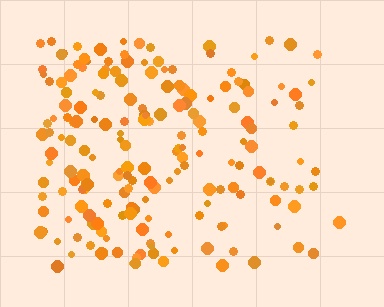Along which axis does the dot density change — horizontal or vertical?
Horizontal.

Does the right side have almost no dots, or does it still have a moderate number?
Still a moderate number, just noticeably fewer than the left.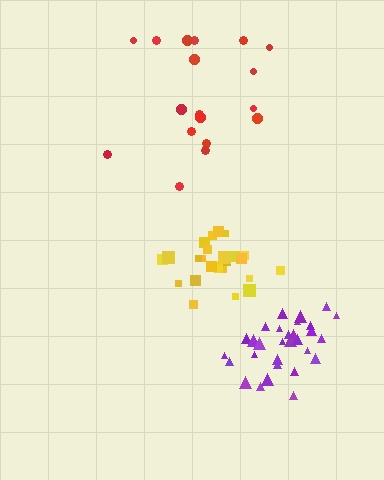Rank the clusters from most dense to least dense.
purple, yellow, red.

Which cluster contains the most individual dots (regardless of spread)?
Purple (30).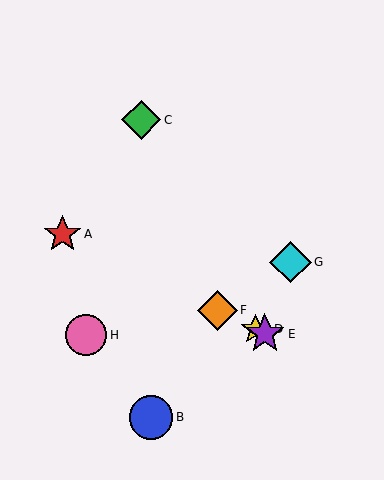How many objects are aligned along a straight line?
4 objects (A, D, E, F) are aligned along a straight line.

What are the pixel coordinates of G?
Object G is at (290, 262).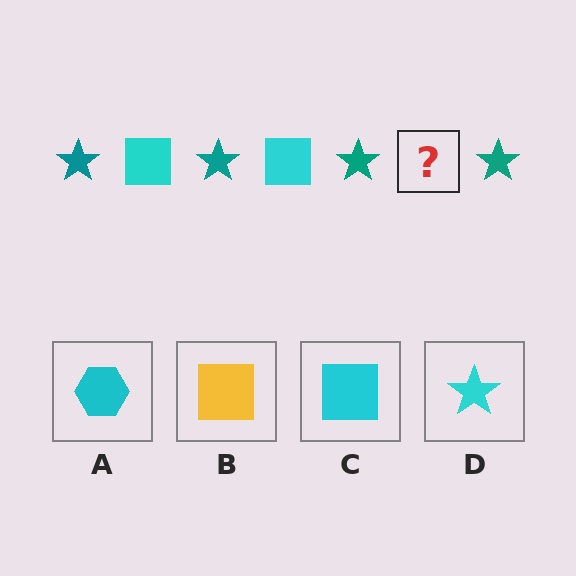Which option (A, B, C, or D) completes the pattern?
C.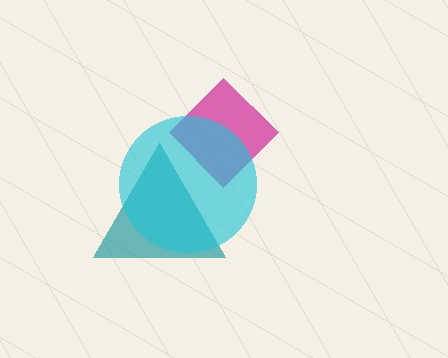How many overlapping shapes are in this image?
There are 3 overlapping shapes in the image.